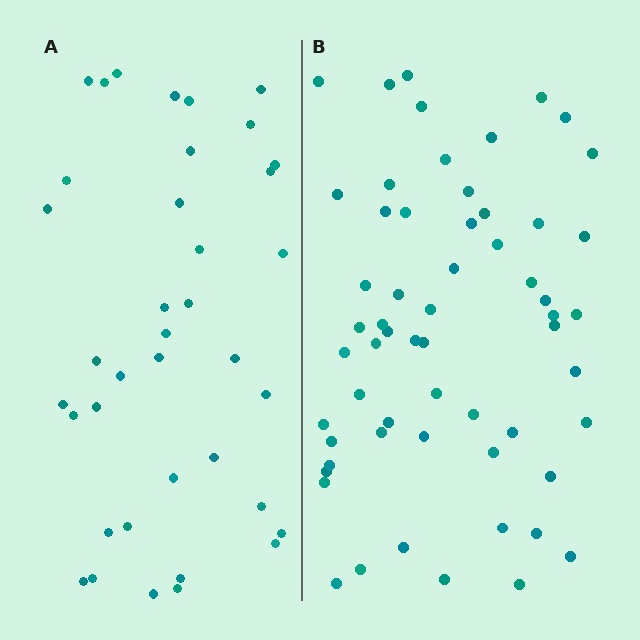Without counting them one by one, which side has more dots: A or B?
Region B (the right region) has more dots.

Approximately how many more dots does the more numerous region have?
Region B has approximately 20 more dots than region A.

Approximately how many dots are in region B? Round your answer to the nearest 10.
About 60 dots. (The exact count is 59, which rounds to 60.)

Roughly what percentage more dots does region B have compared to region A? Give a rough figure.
About 55% more.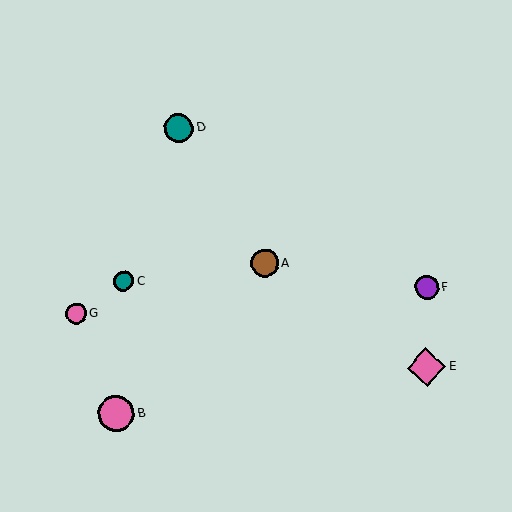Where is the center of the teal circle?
The center of the teal circle is at (124, 281).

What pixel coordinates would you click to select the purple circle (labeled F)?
Click at (427, 288) to select the purple circle F.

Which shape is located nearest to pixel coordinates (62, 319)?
The pink circle (labeled G) at (76, 314) is nearest to that location.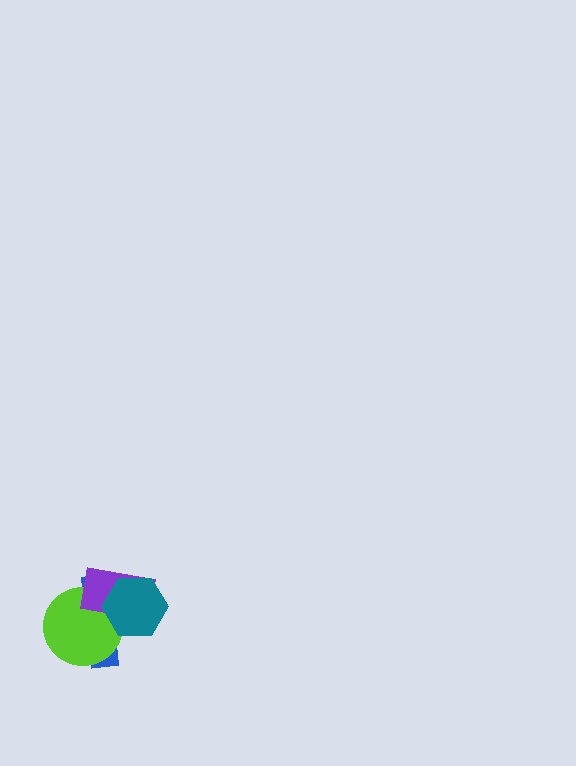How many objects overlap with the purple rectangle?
3 objects overlap with the purple rectangle.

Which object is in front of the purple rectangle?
The teal hexagon is in front of the purple rectangle.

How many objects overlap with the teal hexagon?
3 objects overlap with the teal hexagon.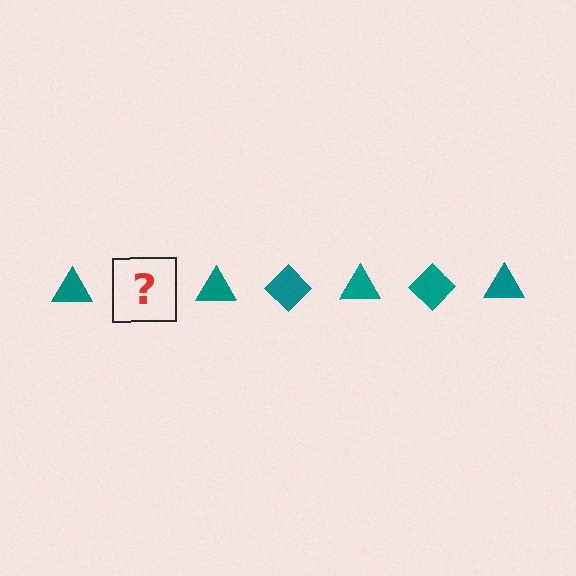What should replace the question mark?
The question mark should be replaced with a teal diamond.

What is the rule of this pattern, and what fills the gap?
The rule is that the pattern cycles through triangle, diamond shapes in teal. The gap should be filled with a teal diamond.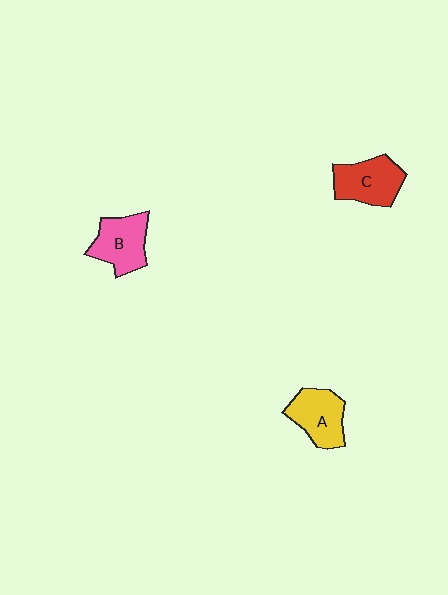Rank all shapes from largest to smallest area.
From largest to smallest: C (red), B (pink), A (yellow).